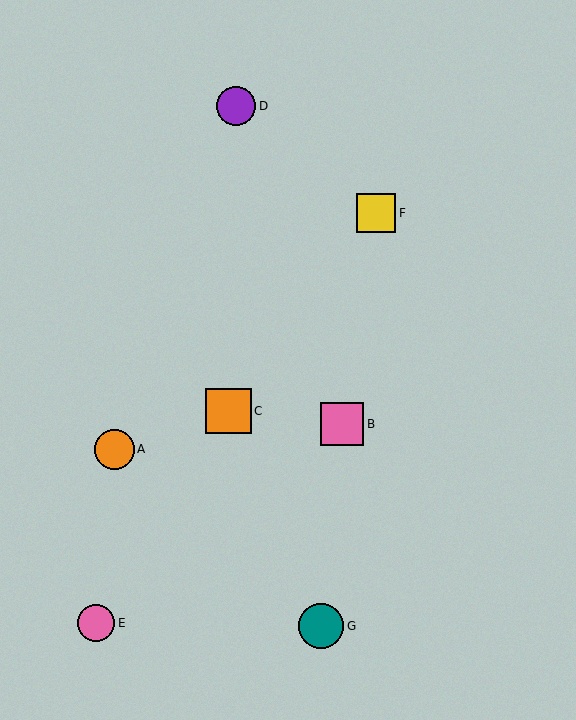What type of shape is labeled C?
Shape C is an orange square.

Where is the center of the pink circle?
The center of the pink circle is at (96, 623).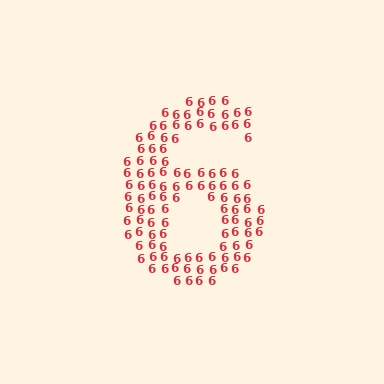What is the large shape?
The large shape is the digit 6.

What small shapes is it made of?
It is made of small digit 6's.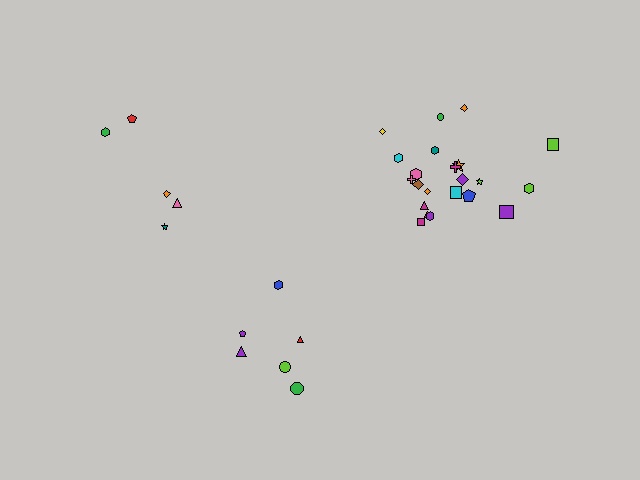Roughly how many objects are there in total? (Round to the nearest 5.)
Roughly 35 objects in total.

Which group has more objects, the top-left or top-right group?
The top-right group.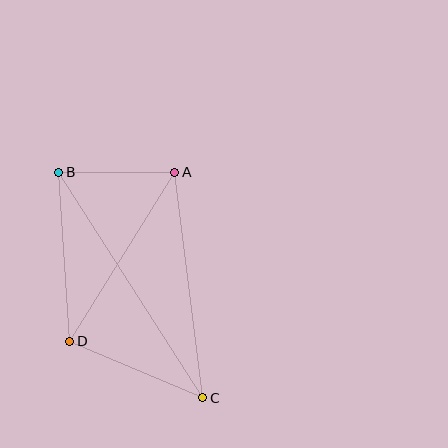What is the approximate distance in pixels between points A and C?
The distance between A and C is approximately 227 pixels.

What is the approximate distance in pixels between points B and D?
The distance between B and D is approximately 169 pixels.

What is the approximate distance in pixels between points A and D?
The distance between A and D is approximately 199 pixels.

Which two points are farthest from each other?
Points B and C are farthest from each other.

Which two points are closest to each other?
Points A and B are closest to each other.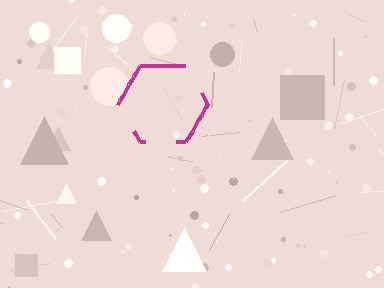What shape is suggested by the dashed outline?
The dashed outline suggests a hexagon.